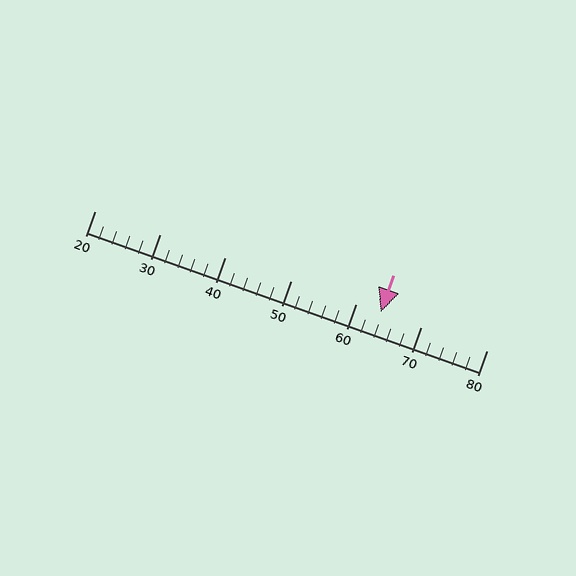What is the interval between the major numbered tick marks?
The major tick marks are spaced 10 units apart.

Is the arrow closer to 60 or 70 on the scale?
The arrow is closer to 60.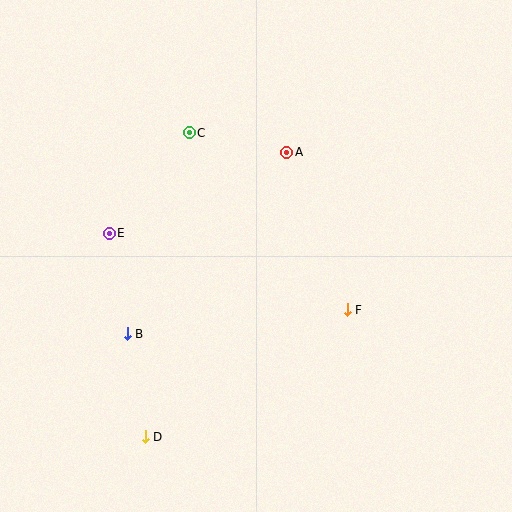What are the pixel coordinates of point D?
Point D is at (145, 437).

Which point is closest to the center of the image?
Point F at (347, 310) is closest to the center.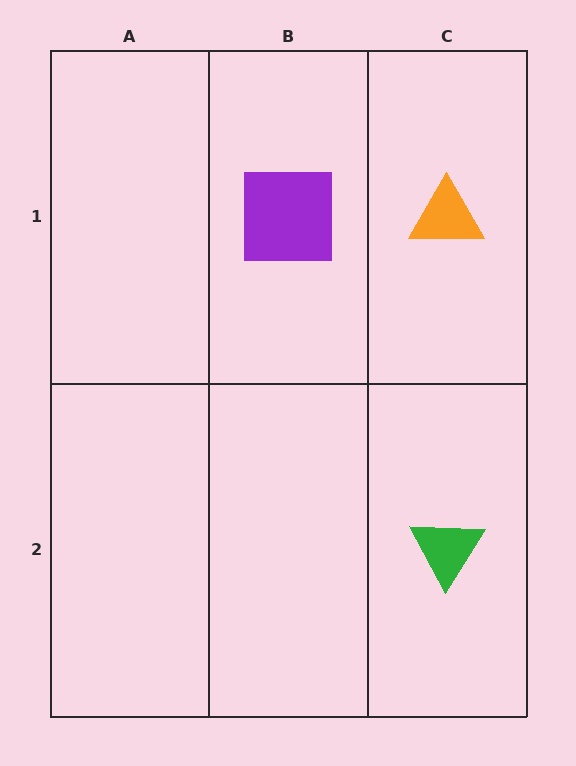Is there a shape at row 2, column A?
No, that cell is empty.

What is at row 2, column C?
A green triangle.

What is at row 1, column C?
An orange triangle.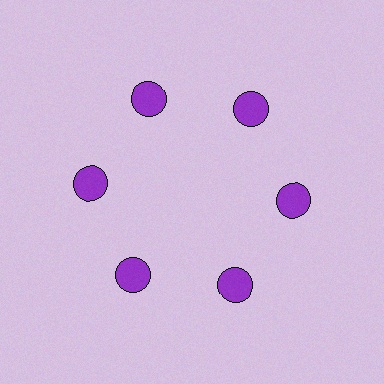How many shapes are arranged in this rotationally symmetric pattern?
There are 6 shapes, arranged in 6 groups of 1.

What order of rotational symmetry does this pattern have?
This pattern has 6-fold rotational symmetry.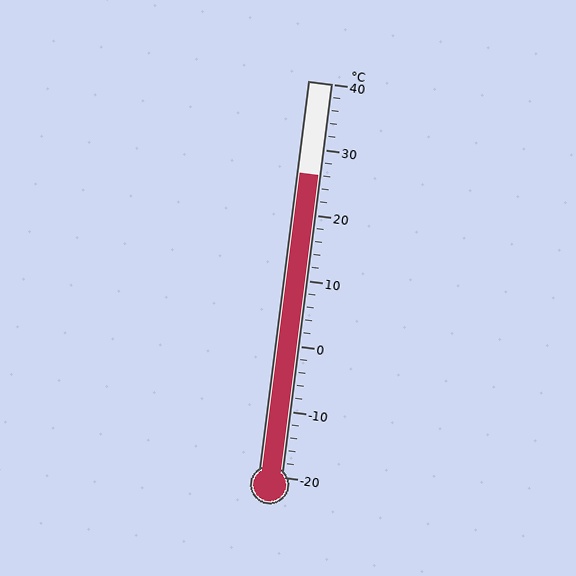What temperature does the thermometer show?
The thermometer shows approximately 26°C.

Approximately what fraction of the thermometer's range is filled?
The thermometer is filled to approximately 75% of its range.